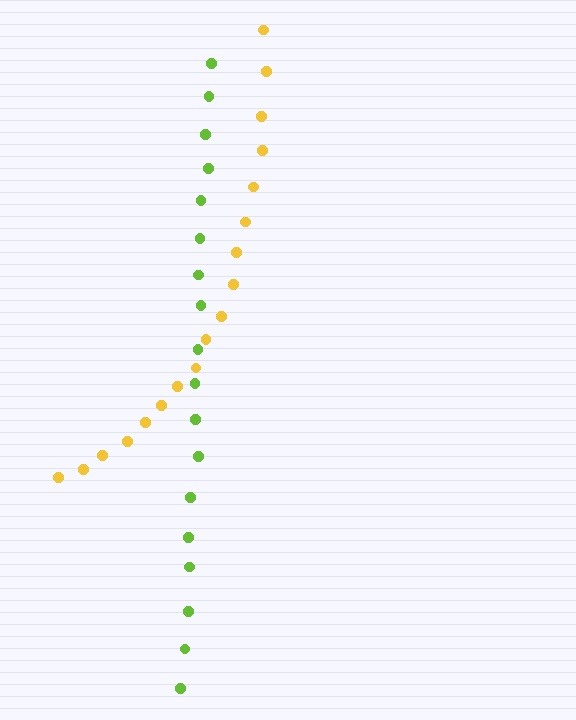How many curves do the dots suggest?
There are 2 distinct paths.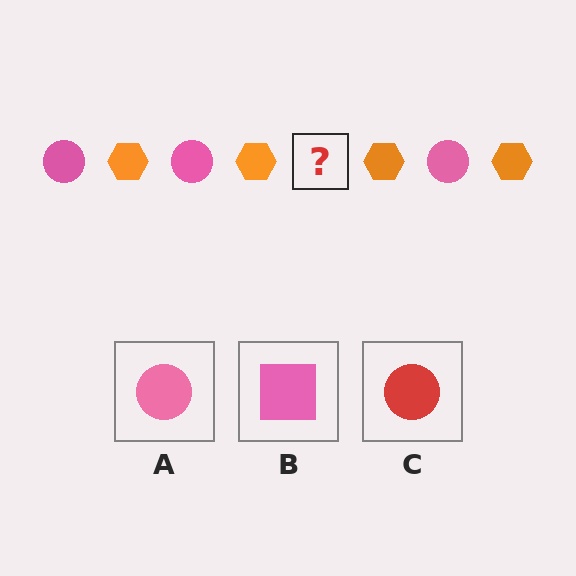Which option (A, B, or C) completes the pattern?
A.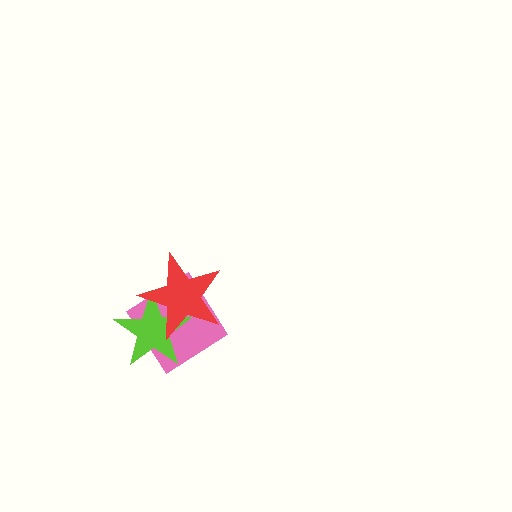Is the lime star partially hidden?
Yes, it is partially covered by another shape.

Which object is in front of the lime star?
The red star is in front of the lime star.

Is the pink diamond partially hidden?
Yes, it is partially covered by another shape.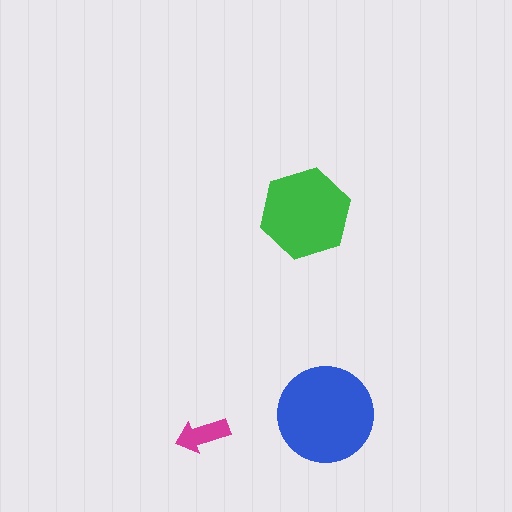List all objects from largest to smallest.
The blue circle, the green hexagon, the magenta arrow.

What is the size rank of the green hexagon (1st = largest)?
2nd.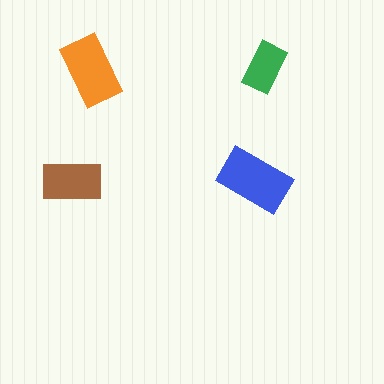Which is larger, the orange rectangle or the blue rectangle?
The blue one.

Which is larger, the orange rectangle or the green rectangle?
The orange one.